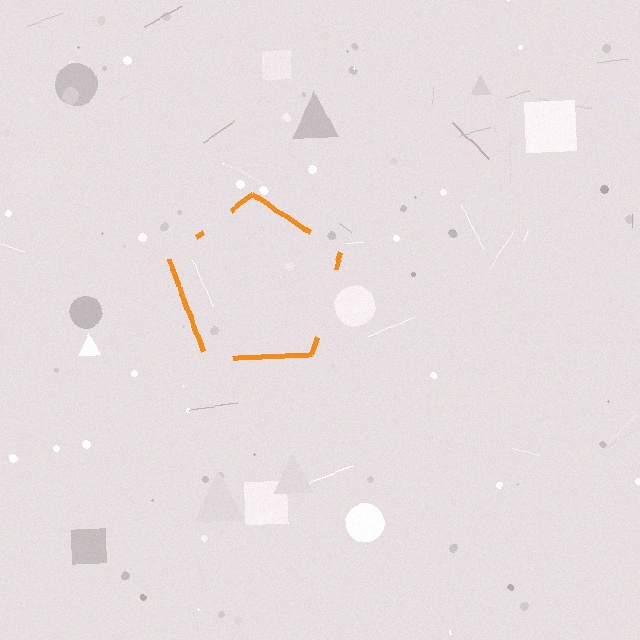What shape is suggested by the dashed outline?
The dashed outline suggests a pentagon.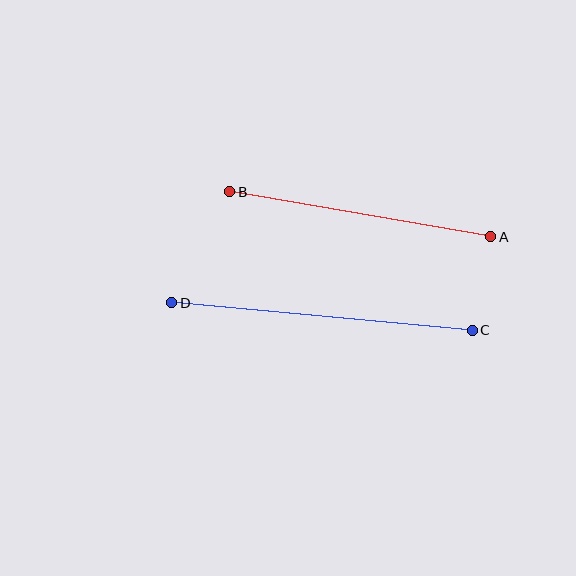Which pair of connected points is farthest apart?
Points C and D are farthest apart.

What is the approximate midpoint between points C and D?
The midpoint is at approximately (322, 317) pixels.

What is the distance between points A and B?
The distance is approximately 265 pixels.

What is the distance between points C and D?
The distance is approximately 302 pixels.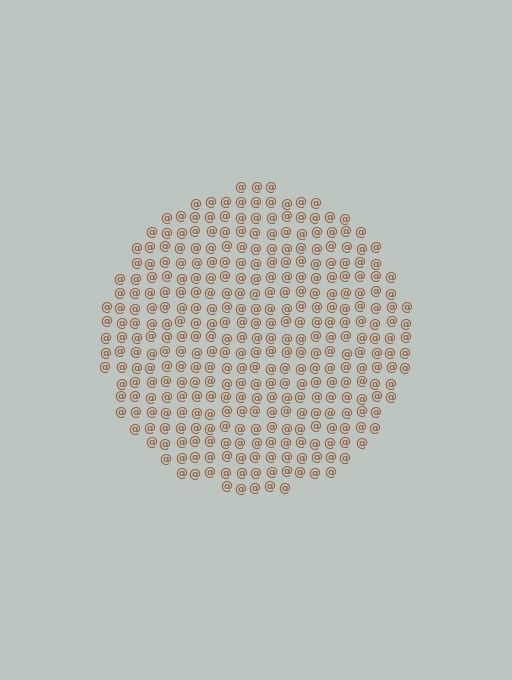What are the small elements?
The small elements are at signs.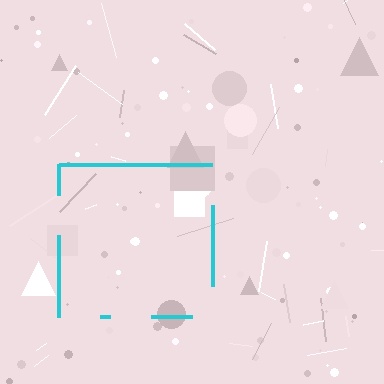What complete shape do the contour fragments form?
The contour fragments form a square.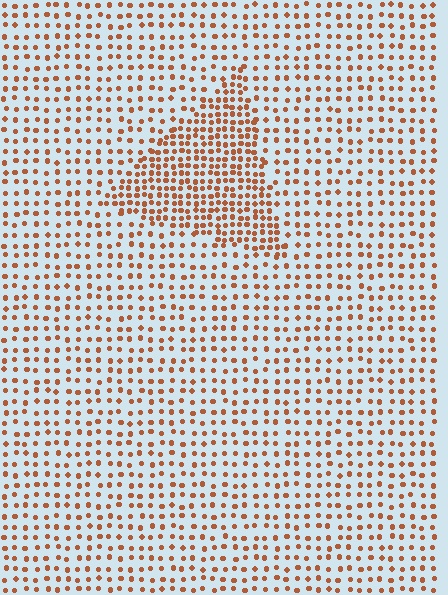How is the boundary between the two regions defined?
The boundary is defined by a change in element density (approximately 2.0x ratio). All elements are the same color, size, and shape.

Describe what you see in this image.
The image contains small brown elements arranged at two different densities. A triangle-shaped region is visible where the elements are more densely packed than the surrounding area.